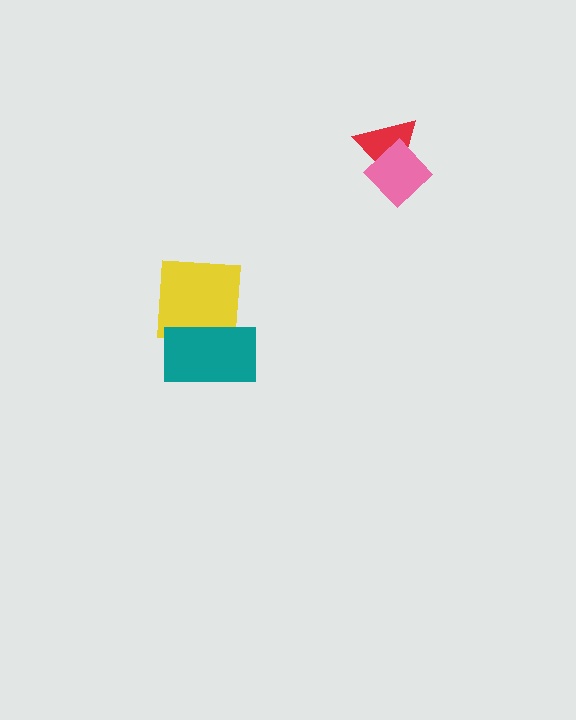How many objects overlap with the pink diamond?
1 object overlaps with the pink diamond.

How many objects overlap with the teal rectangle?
1 object overlaps with the teal rectangle.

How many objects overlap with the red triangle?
1 object overlaps with the red triangle.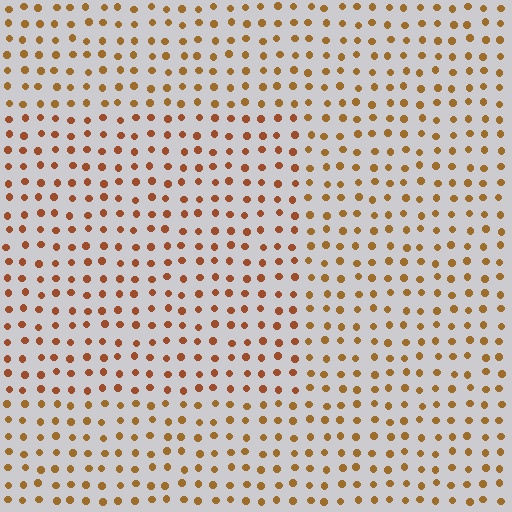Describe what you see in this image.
The image is filled with small brown elements in a uniform arrangement. A rectangle-shaped region is visible where the elements are tinted to a slightly different hue, forming a subtle color boundary.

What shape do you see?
I see a rectangle.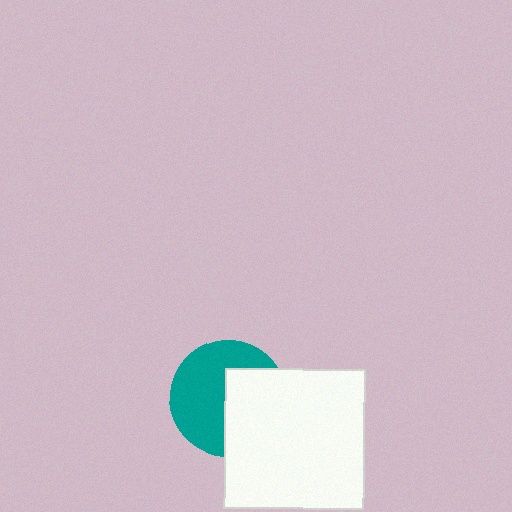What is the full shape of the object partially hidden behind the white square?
The partially hidden object is a teal circle.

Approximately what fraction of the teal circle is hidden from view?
Roughly 44% of the teal circle is hidden behind the white square.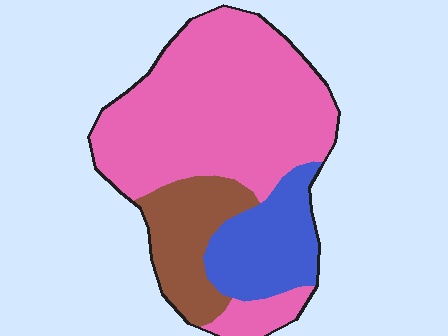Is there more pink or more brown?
Pink.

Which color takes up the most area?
Pink, at roughly 65%.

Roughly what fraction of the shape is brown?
Brown covers roughly 20% of the shape.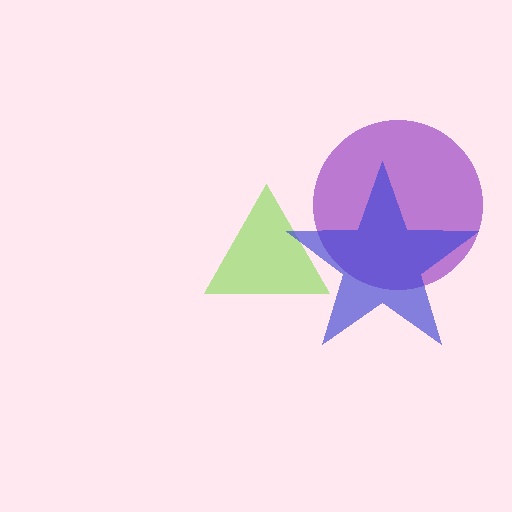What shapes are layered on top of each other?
The layered shapes are: a lime triangle, a purple circle, a blue star.